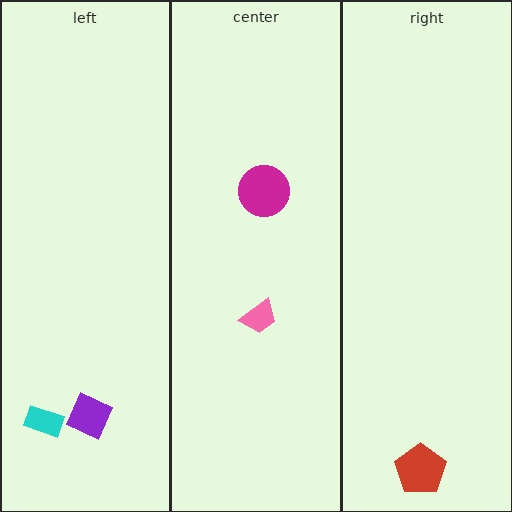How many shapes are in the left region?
2.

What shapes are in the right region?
The red pentagon.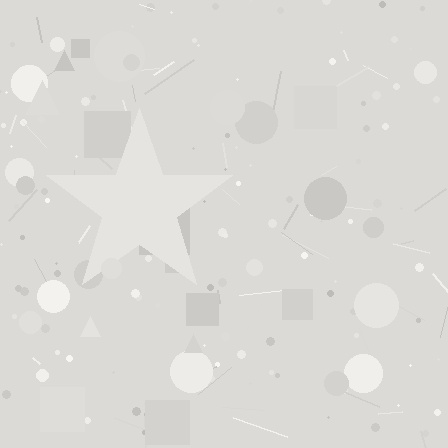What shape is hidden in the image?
A star is hidden in the image.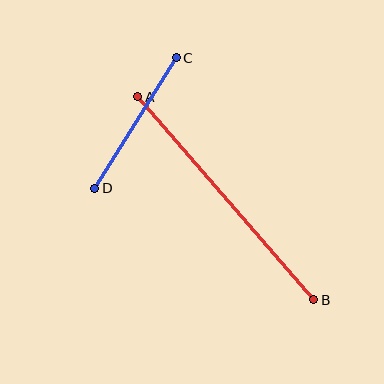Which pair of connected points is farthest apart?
Points A and B are farthest apart.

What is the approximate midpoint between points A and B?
The midpoint is at approximately (226, 198) pixels.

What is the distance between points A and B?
The distance is approximately 269 pixels.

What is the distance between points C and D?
The distance is approximately 154 pixels.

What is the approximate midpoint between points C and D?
The midpoint is at approximately (135, 123) pixels.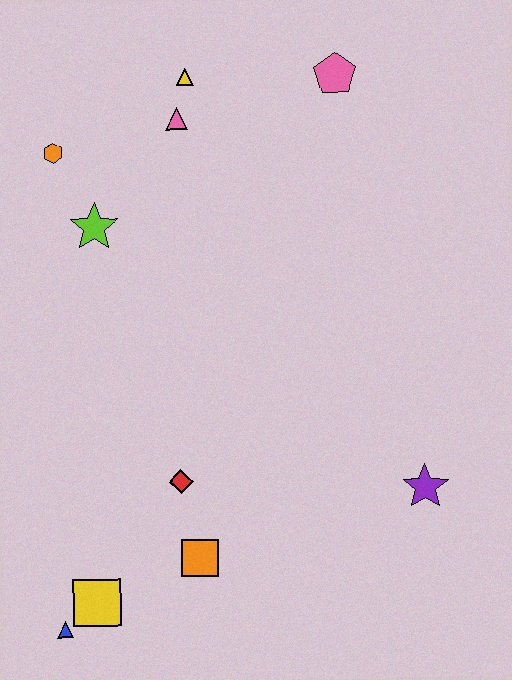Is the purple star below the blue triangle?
No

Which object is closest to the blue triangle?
The yellow square is closest to the blue triangle.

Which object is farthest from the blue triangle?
The pink pentagon is farthest from the blue triangle.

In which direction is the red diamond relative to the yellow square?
The red diamond is above the yellow square.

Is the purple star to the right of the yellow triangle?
Yes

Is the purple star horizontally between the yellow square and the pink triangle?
No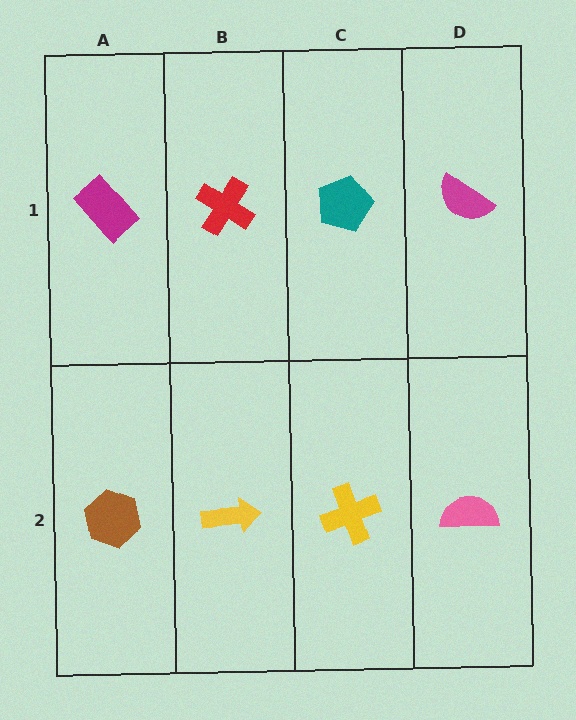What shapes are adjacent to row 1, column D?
A pink semicircle (row 2, column D), a teal pentagon (row 1, column C).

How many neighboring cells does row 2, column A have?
2.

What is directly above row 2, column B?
A red cross.